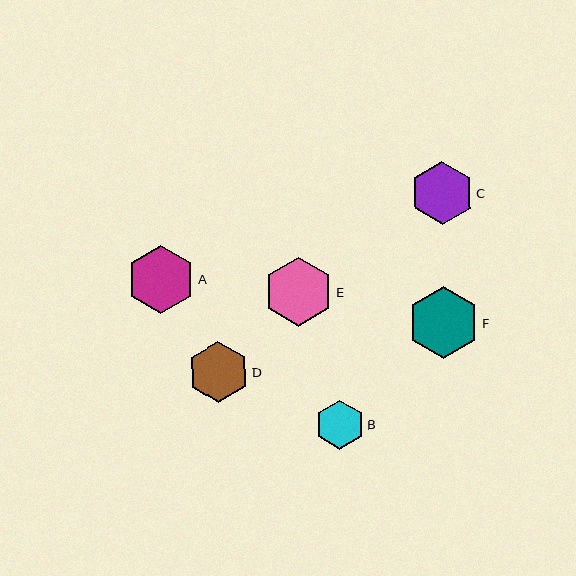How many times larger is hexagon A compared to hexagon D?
Hexagon A is approximately 1.1 times the size of hexagon D.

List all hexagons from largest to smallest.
From largest to smallest: F, E, A, C, D, B.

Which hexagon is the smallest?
Hexagon B is the smallest with a size of approximately 49 pixels.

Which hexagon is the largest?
Hexagon F is the largest with a size of approximately 72 pixels.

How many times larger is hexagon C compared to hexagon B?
Hexagon C is approximately 1.3 times the size of hexagon B.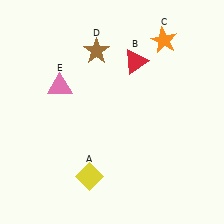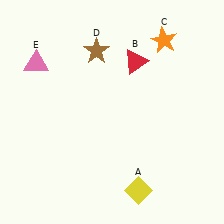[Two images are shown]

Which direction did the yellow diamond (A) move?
The yellow diamond (A) moved right.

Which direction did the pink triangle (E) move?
The pink triangle (E) moved left.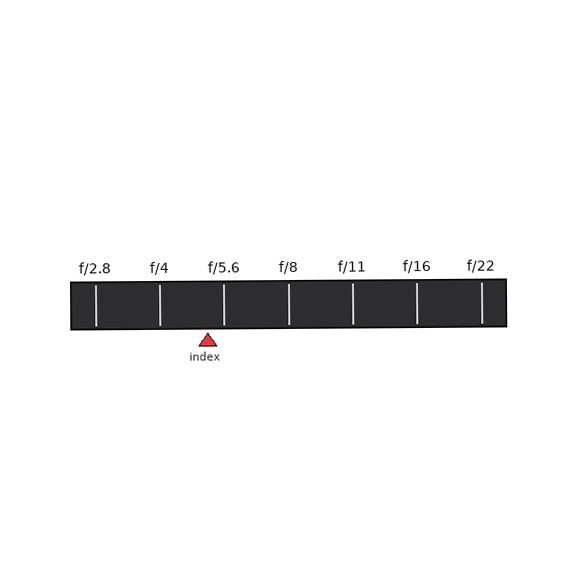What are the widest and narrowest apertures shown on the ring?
The widest aperture shown is f/2.8 and the narrowest is f/22.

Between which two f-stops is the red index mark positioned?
The index mark is between f/4 and f/5.6.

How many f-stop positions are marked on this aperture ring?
There are 7 f-stop positions marked.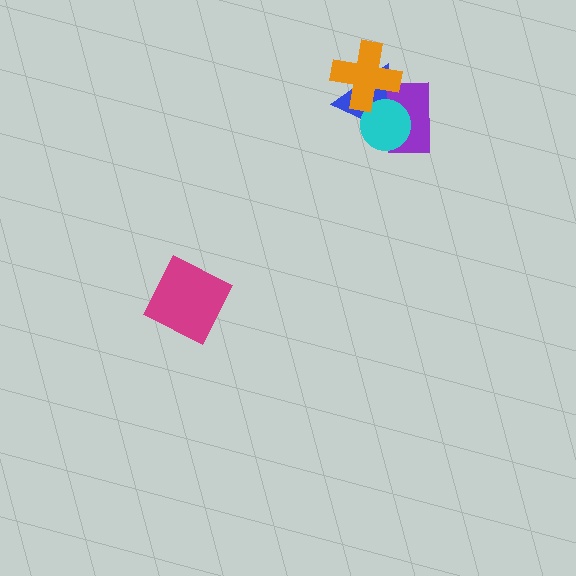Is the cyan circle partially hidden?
Yes, it is partially covered by another shape.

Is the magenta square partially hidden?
No, no other shape covers it.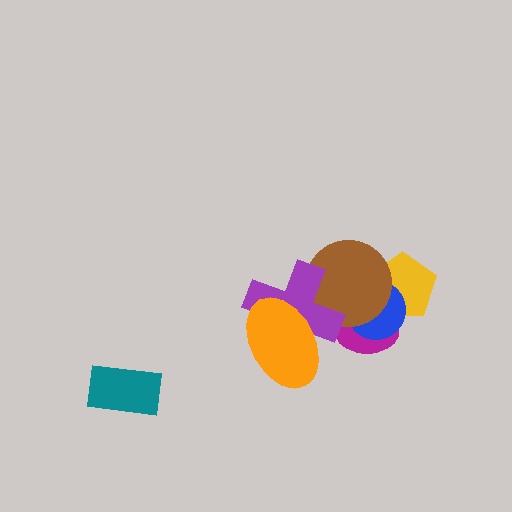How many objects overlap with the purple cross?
2 objects overlap with the purple cross.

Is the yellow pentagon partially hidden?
Yes, it is partially covered by another shape.